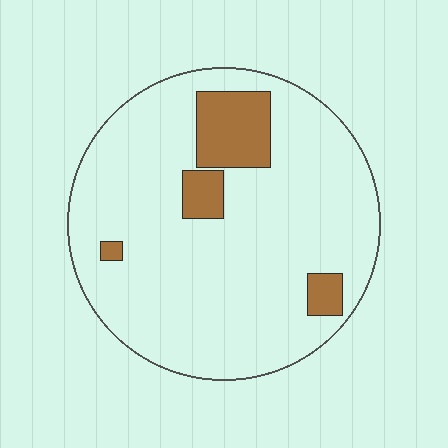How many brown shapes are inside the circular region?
4.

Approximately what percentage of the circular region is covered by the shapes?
Approximately 15%.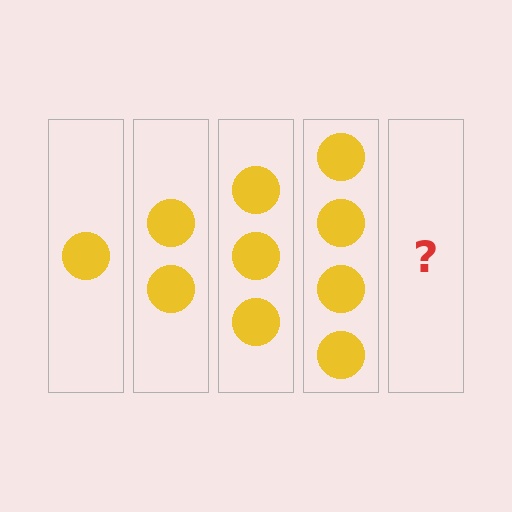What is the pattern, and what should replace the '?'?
The pattern is that each step adds one more circle. The '?' should be 5 circles.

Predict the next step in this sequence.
The next step is 5 circles.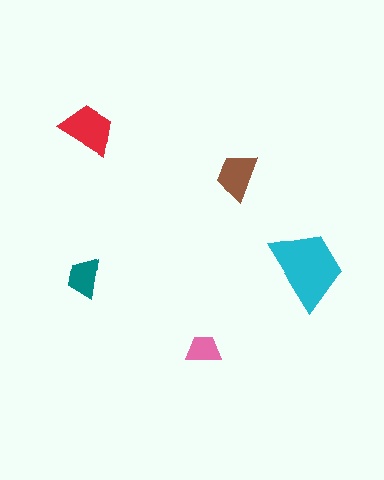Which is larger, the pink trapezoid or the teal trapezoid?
The teal one.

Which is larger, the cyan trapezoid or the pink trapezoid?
The cyan one.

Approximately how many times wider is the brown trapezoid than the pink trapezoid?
About 1.5 times wider.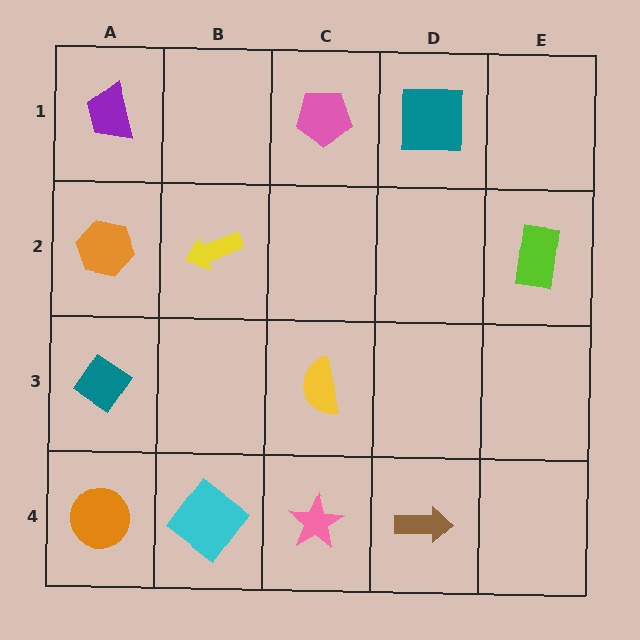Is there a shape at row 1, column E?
No, that cell is empty.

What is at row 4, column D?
A brown arrow.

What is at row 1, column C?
A pink pentagon.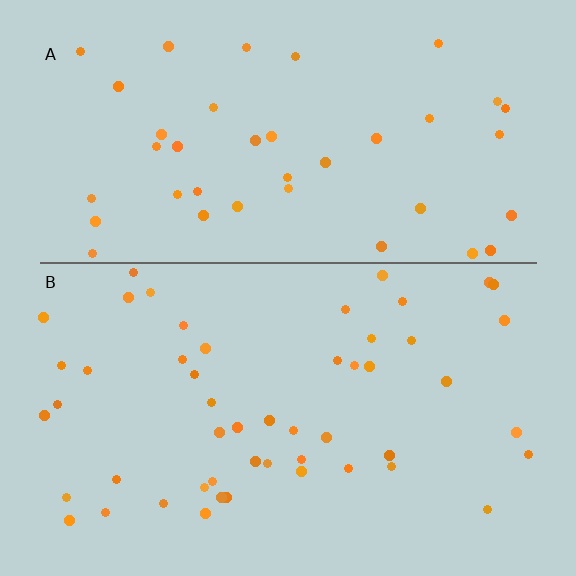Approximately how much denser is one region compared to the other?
Approximately 1.3× — region B over region A.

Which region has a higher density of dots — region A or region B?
B (the bottom).